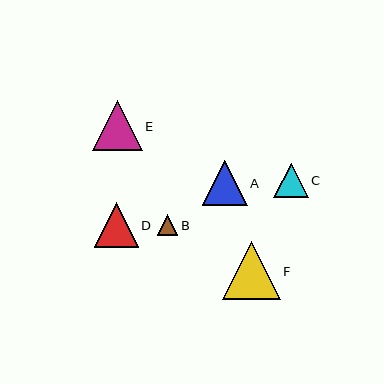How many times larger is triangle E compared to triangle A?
Triangle E is approximately 1.1 times the size of triangle A.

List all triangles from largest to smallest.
From largest to smallest: F, E, A, D, C, B.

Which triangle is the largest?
Triangle F is the largest with a size of approximately 58 pixels.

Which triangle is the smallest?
Triangle B is the smallest with a size of approximately 20 pixels.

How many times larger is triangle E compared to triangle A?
Triangle E is approximately 1.1 times the size of triangle A.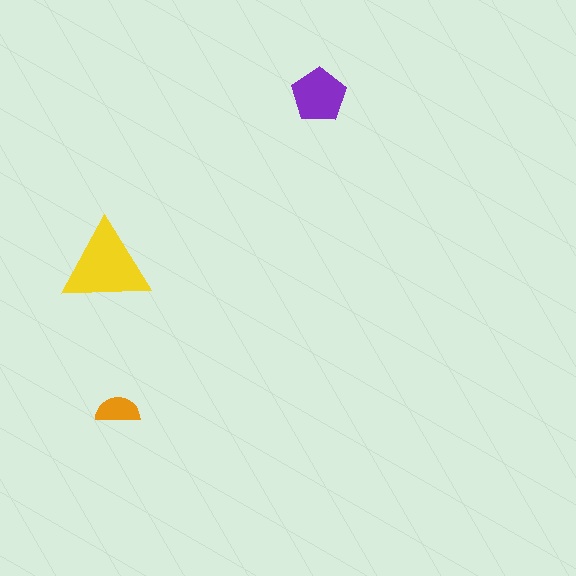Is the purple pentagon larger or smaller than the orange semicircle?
Larger.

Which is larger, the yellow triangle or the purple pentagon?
The yellow triangle.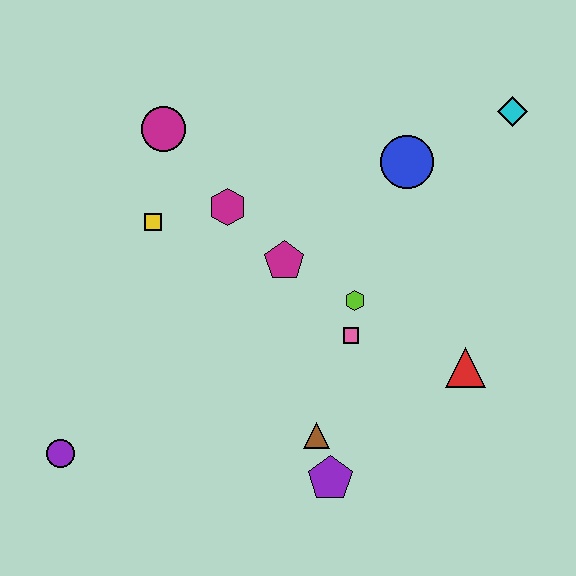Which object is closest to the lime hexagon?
The pink square is closest to the lime hexagon.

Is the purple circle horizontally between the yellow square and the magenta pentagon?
No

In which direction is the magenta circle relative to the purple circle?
The magenta circle is above the purple circle.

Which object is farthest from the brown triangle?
The cyan diamond is farthest from the brown triangle.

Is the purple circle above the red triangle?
No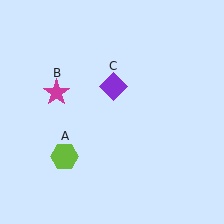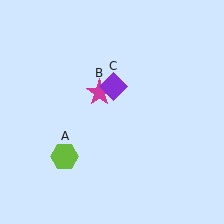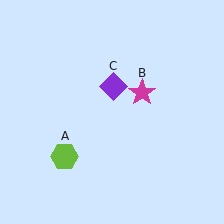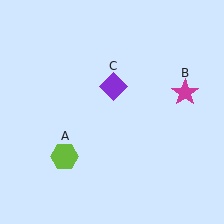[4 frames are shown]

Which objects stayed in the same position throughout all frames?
Lime hexagon (object A) and purple diamond (object C) remained stationary.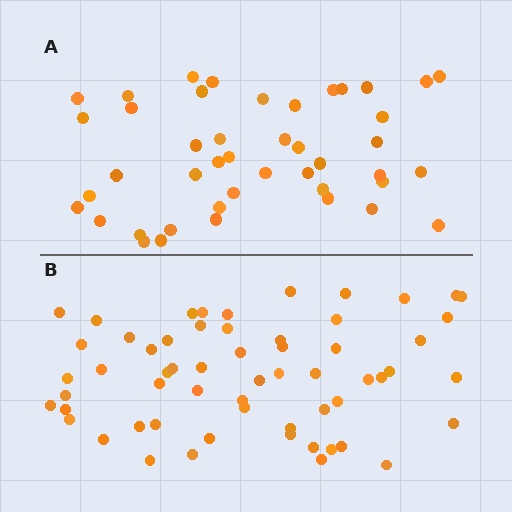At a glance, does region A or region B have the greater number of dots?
Region B (the bottom region) has more dots.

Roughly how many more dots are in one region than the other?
Region B has approximately 15 more dots than region A.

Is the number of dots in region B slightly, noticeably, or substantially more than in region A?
Region B has noticeably more, but not dramatically so. The ratio is roughly 1.3 to 1.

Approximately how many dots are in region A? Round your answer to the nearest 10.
About 40 dots. (The exact count is 44, which rounds to 40.)